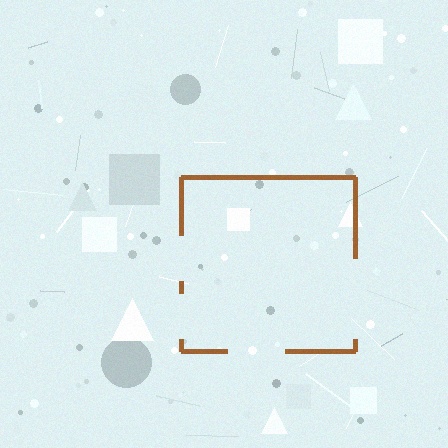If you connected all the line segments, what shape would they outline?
They would outline a square.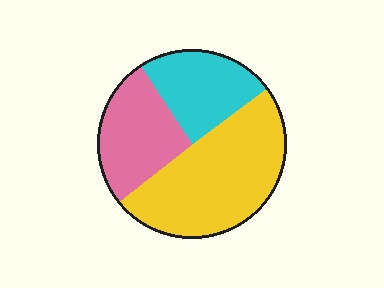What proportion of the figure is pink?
Pink covers 27% of the figure.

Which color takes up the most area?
Yellow, at roughly 50%.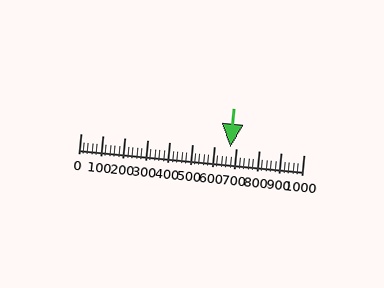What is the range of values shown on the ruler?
The ruler shows values from 0 to 1000.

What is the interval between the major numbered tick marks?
The major tick marks are spaced 100 units apart.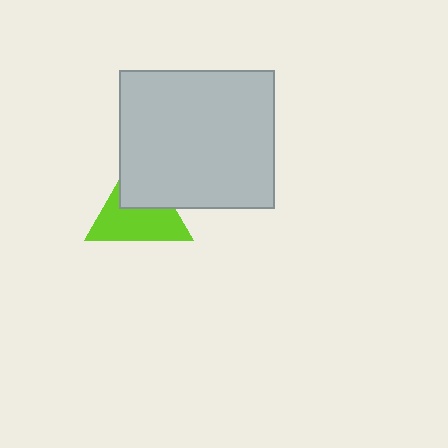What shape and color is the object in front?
The object in front is a light gray rectangle.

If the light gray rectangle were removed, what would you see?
You would see the complete lime triangle.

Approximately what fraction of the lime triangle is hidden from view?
Roughly 39% of the lime triangle is hidden behind the light gray rectangle.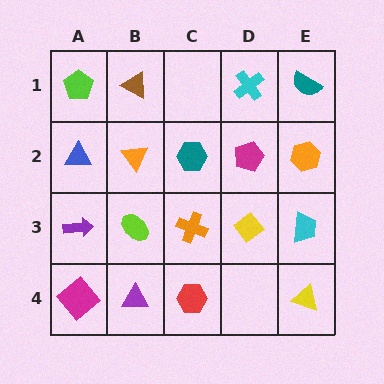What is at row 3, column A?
A purple arrow.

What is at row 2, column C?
A teal hexagon.